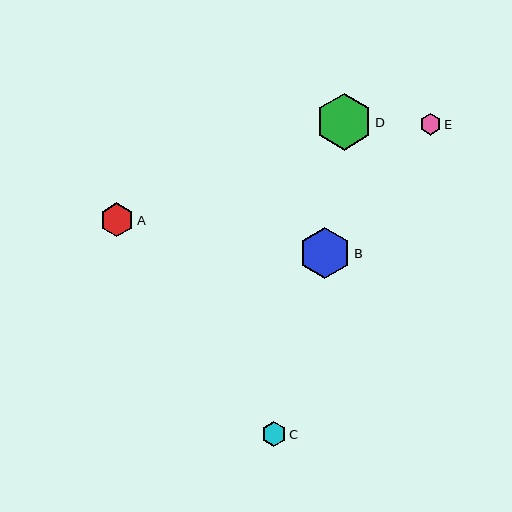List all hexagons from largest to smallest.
From largest to smallest: D, B, A, C, E.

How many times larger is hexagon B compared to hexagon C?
Hexagon B is approximately 2.1 times the size of hexagon C.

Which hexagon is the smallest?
Hexagon E is the smallest with a size of approximately 22 pixels.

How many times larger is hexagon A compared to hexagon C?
Hexagon A is approximately 1.4 times the size of hexagon C.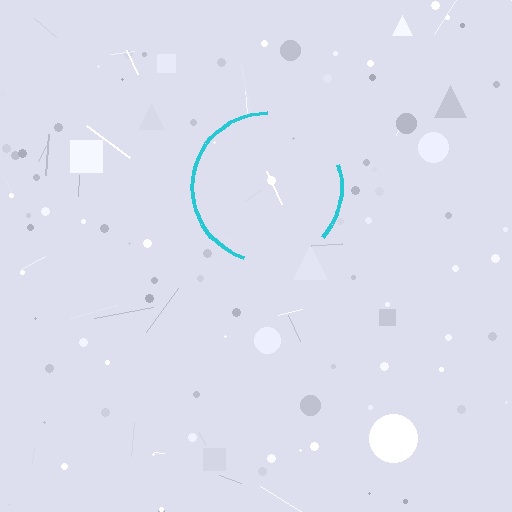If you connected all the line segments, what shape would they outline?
They would outline a circle.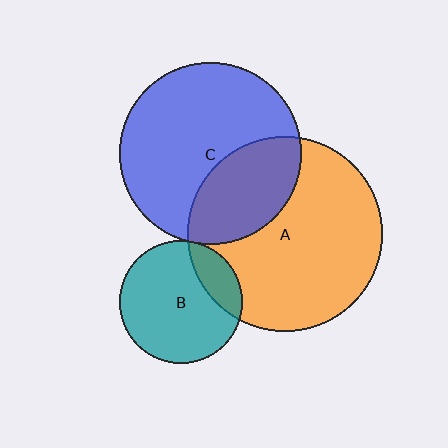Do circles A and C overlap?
Yes.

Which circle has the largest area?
Circle A (orange).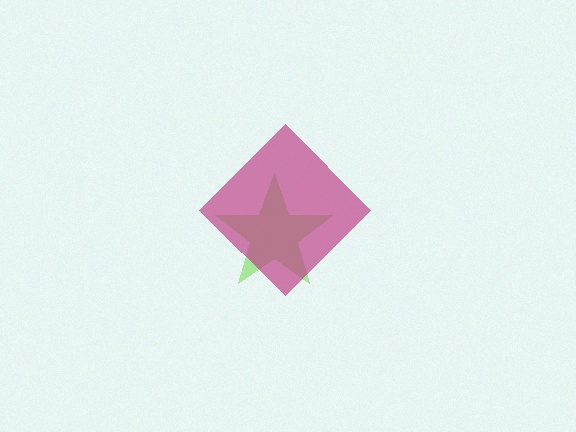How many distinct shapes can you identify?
There are 2 distinct shapes: a lime star, a magenta diamond.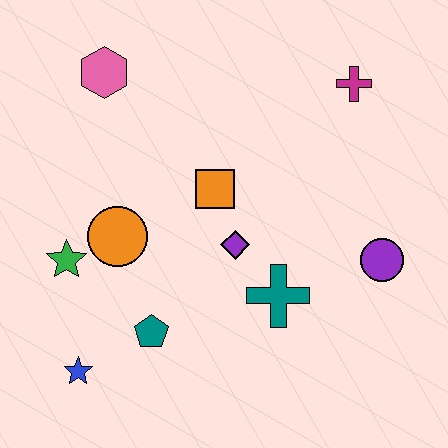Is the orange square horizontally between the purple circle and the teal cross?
No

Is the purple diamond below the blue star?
No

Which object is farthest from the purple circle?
The pink hexagon is farthest from the purple circle.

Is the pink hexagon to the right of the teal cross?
No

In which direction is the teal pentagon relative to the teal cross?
The teal pentagon is to the left of the teal cross.